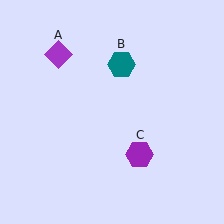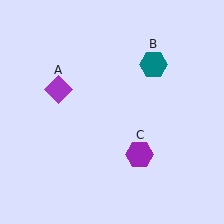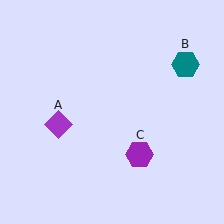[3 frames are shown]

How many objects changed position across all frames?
2 objects changed position: purple diamond (object A), teal hexagon (object B).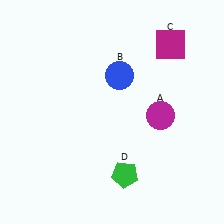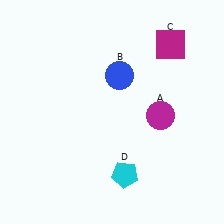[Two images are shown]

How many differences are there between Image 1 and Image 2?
There is 1 difference between the two images.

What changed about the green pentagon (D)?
In Image 1, D is green. In Image 2, it changed to cyan.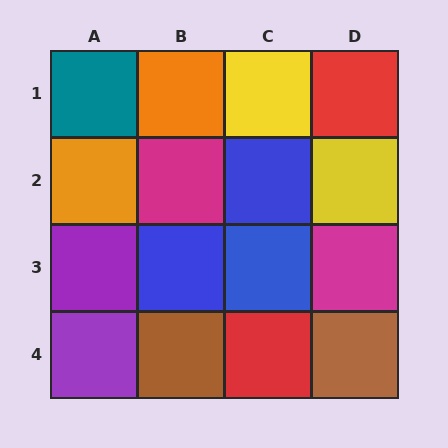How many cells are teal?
1 cell is teal.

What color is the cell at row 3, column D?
Magenta.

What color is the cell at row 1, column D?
Red.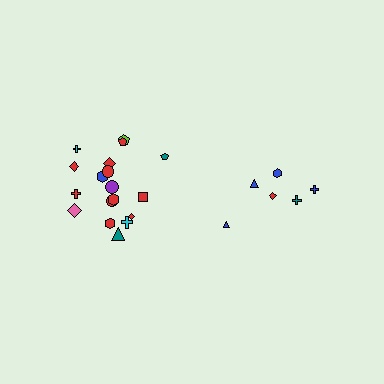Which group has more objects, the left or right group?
The left group.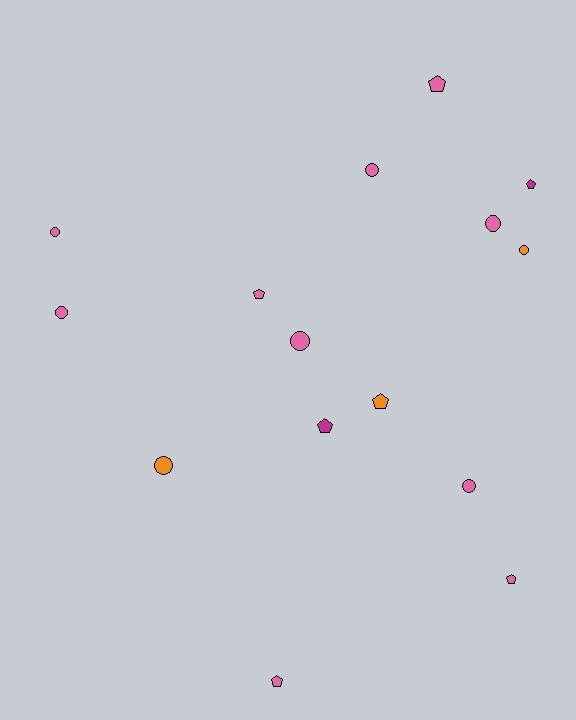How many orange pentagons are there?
There is 1 orange pentagon.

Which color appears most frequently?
Pink, with 10 objects.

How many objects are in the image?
There are 15 objects.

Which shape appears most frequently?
Circle, with 8 objects.